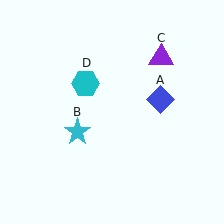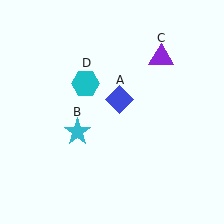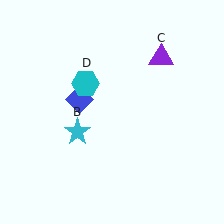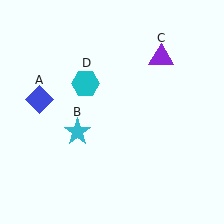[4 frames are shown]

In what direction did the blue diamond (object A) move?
The blue diamond (object A) moved left.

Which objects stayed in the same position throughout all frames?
Cyan star (object B) and purple triangle (object C) and cyan hexagon (object D) remained stationary.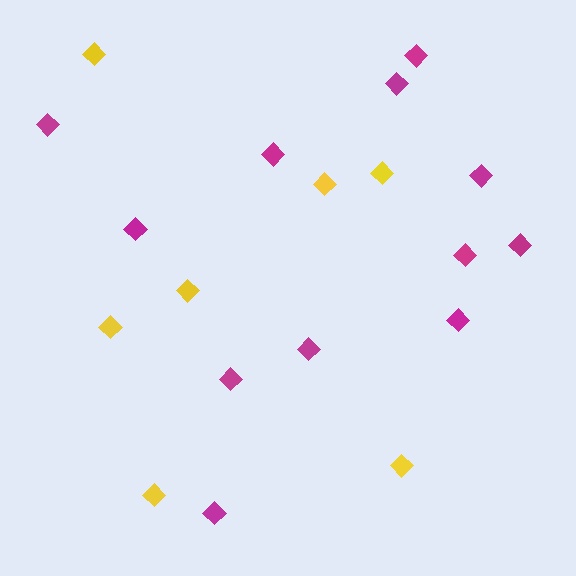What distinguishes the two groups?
There are 2 groups: one group of magenta diamonds (12) and one group of yellow diamonds (7).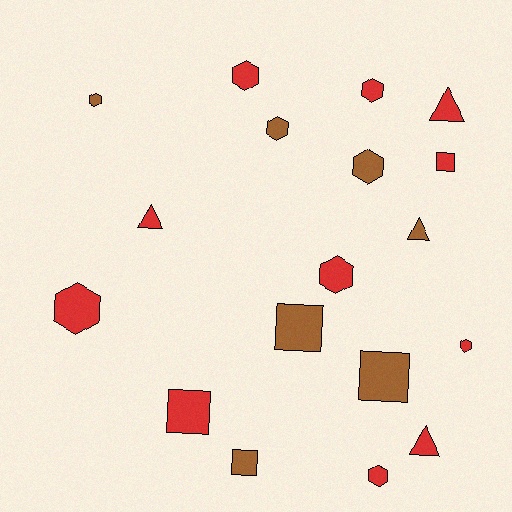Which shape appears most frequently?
Hexagon, with 9 objects.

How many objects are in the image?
There are 18 objects.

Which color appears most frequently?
Red, with 11 objects.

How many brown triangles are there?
There is 1 brown triangle.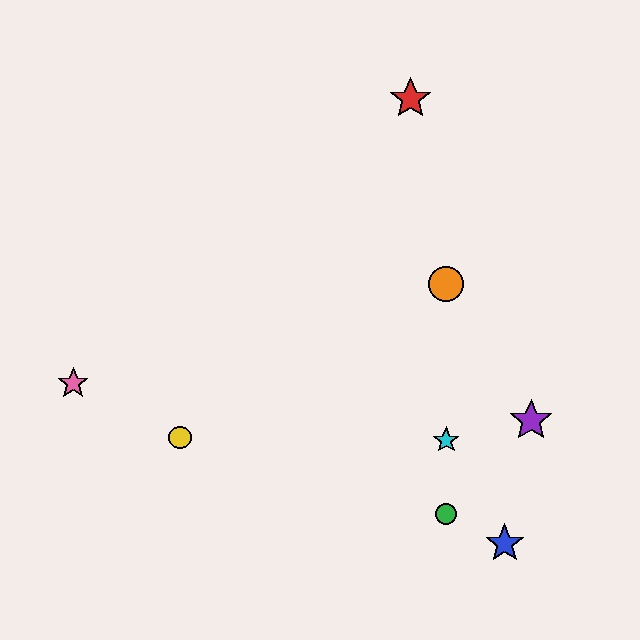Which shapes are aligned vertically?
The green circle, the orange circle, the cyan star are aligned vertically.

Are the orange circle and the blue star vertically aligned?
No, the orange circle is at x≈446 and the blue star is at x≈505.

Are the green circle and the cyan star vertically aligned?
Yes, both are at x≈446.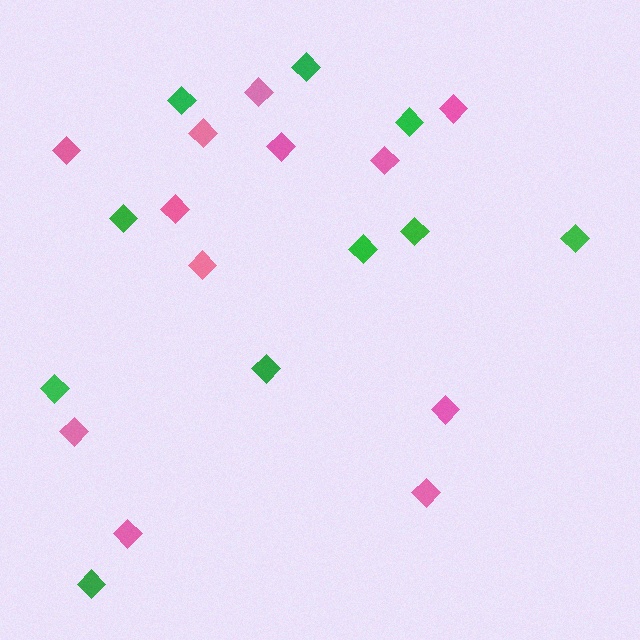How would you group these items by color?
There are 2 groups: one group of green diamonds (10) and one group of pink diamonds (12).